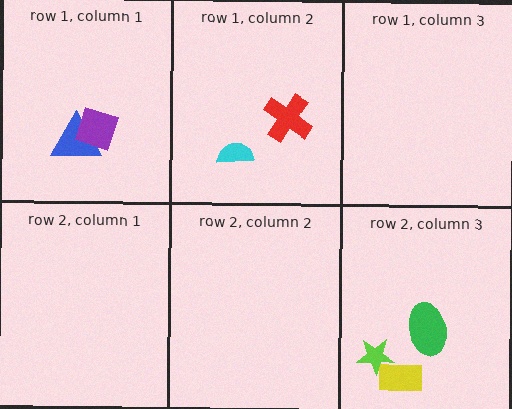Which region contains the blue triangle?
The row 1, column 1 region.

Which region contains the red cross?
The row 1, column 2 region.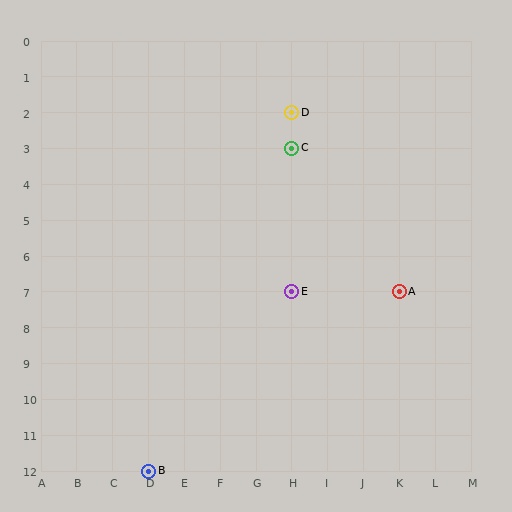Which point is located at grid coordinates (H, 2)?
Point D is at (H, 2).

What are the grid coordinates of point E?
Point E is at grid coordinates (H, 7).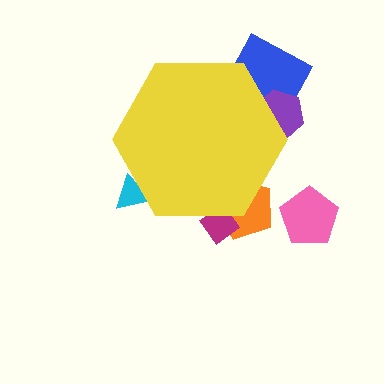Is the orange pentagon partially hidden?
Yes, the orange pentagon is partially hidden behind the yellow hexagon.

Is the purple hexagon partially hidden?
Yes, the purple hexagon is partially hidden behind the yellow hexagon.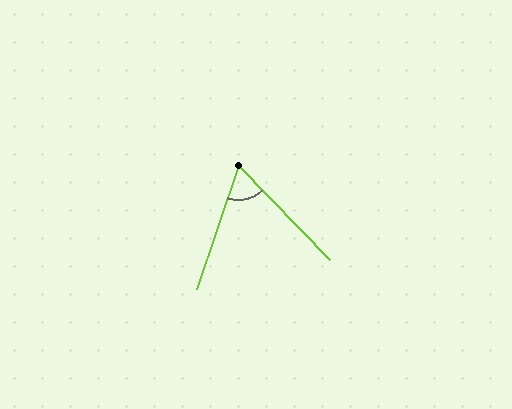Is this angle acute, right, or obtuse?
It is acute.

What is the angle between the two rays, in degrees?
Approximately 63 degrees.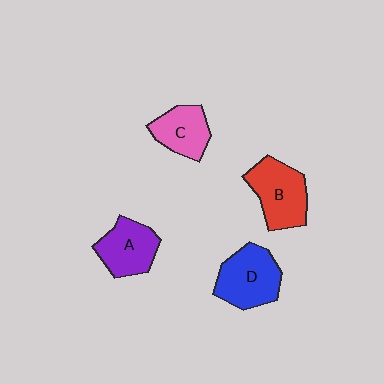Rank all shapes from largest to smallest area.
From largest to smallest: D (blue), B (red), A (purple), C (pink).